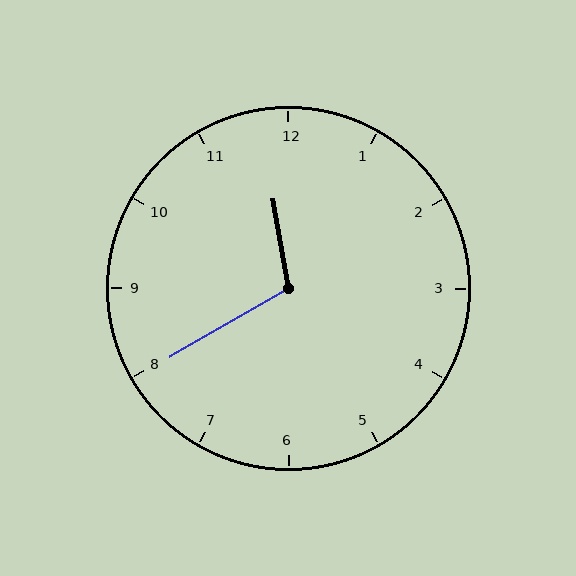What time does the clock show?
11:40.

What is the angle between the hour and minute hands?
Approximately 110 degrees.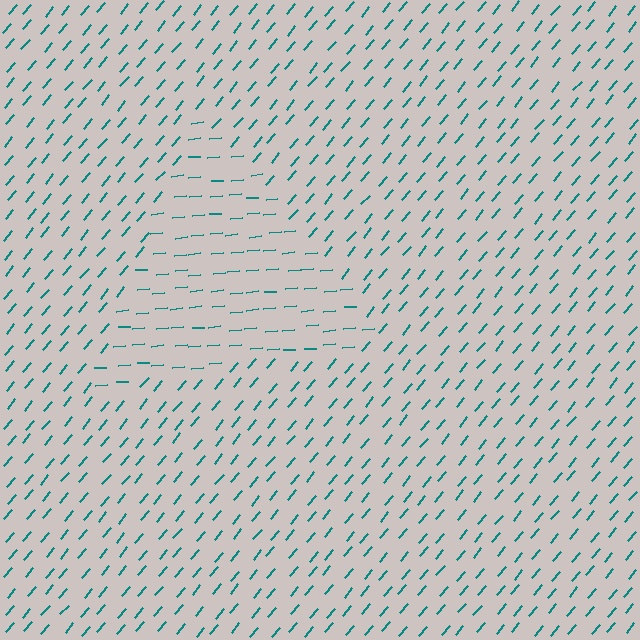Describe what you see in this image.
The image is filled with small teal line segments. A triangle region in the image has lines oriented differently from the surrounding lines, creating a visible texture boundary.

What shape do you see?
I see a triangle.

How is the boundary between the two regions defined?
The boundary is defined purely by a change in line orientation (approximately 45 degrees difference). All lines are the same color and thickness.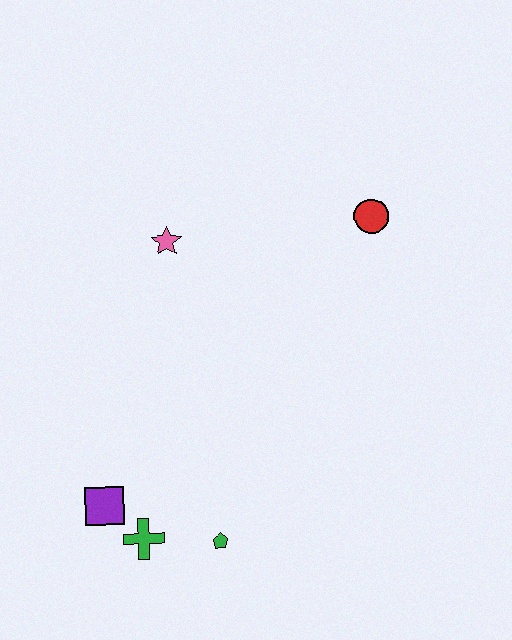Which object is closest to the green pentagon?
The green cross is closest to the green pentagon.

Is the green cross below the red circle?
Yes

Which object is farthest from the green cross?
The red circle is farthest from the green cross.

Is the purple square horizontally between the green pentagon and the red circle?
No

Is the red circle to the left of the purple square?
No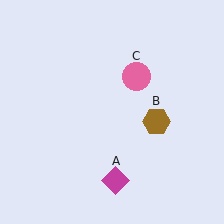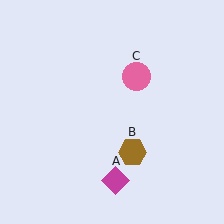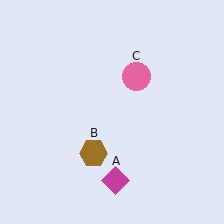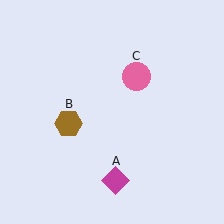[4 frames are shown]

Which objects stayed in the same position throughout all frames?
Magenta diamond (object A) and pink circle (object C) remained stationary.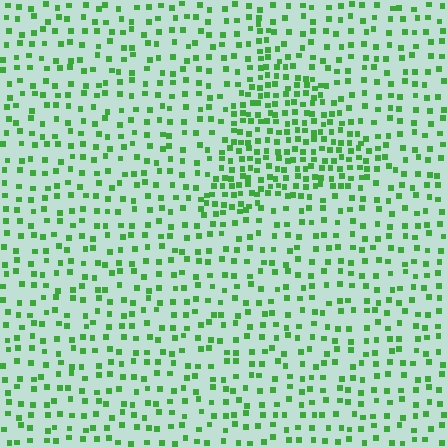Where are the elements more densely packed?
The elements are more densely packed inside the triangle boundary.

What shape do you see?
I see a triangle.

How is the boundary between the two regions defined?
The boundary is defined by a change in element density (approximately 2.0x ratio). All elements are the same color, size, and shape.